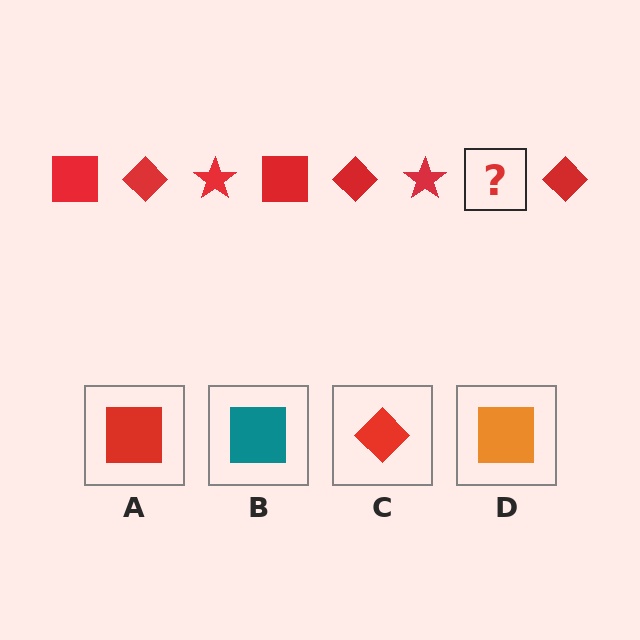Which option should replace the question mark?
Option A.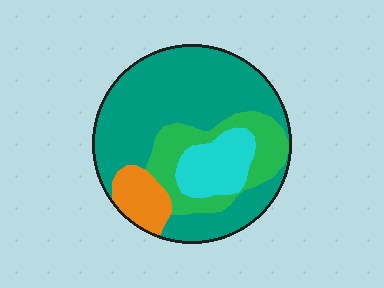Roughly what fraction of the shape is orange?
Orange covers roughly 10% of the shape.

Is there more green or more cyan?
Green.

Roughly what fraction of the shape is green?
Green takes up about one fifth (1/5) of the shape.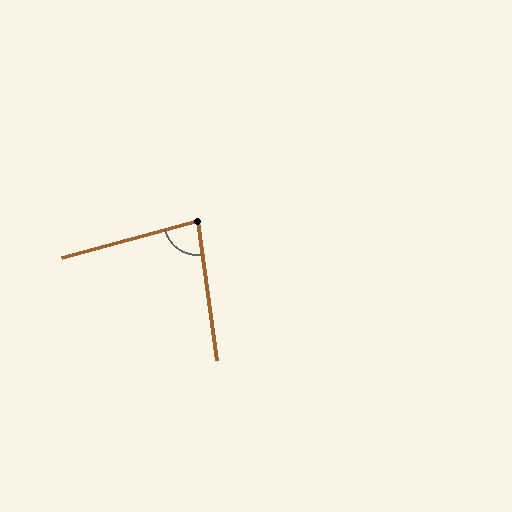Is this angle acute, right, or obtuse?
It is acute.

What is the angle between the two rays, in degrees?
Approximately 83 degrees.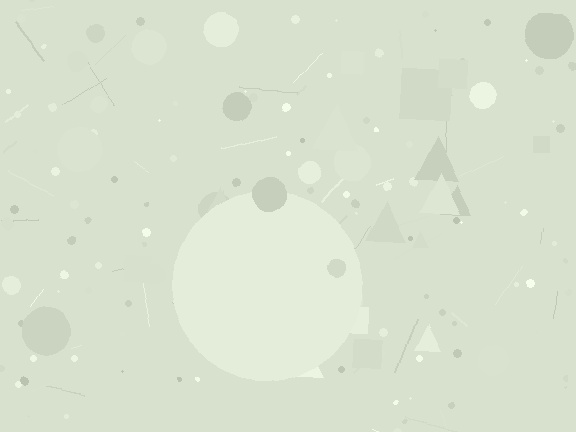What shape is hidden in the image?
A circle is hidden in the image.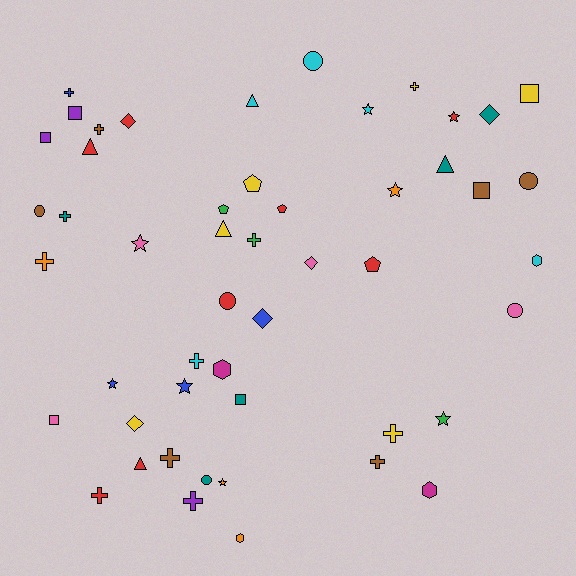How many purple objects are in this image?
There are 3 purple objects.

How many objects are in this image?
There are 50 objects.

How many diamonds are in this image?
There are 5 diamonds.